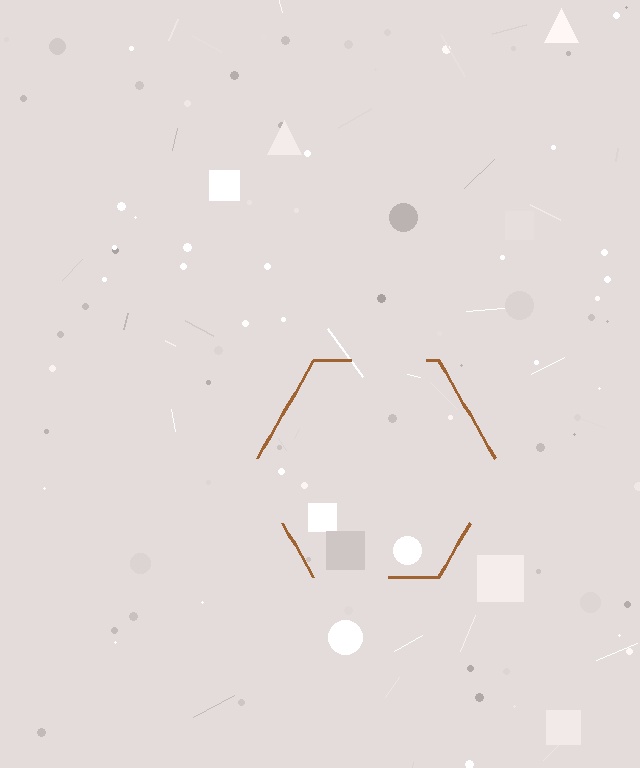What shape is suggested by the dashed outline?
The dashed outline suggests a hexagon.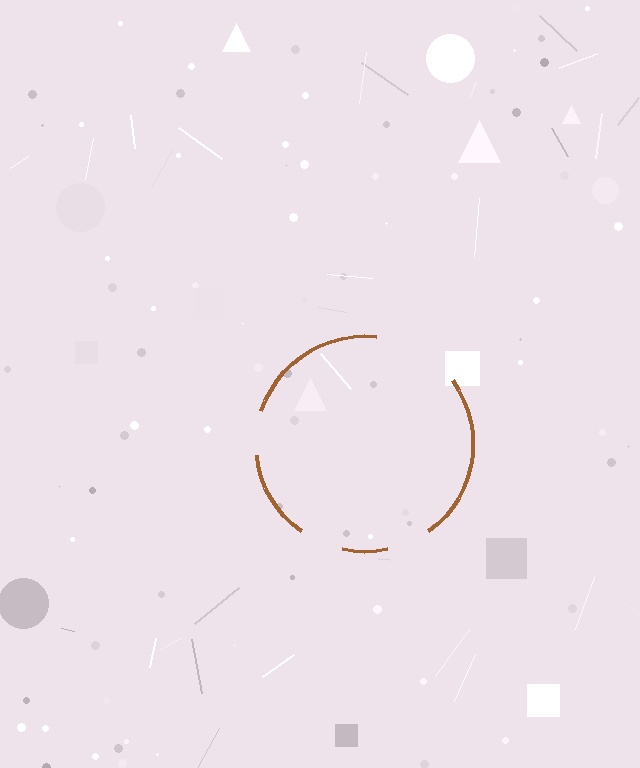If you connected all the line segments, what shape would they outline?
They would outline a circle.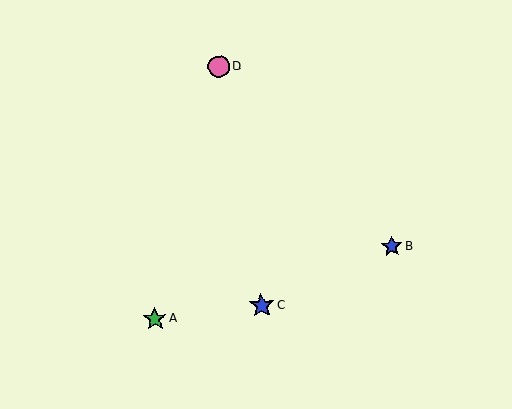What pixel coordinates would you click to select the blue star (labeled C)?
Click at (262, 306) to select the blue star C.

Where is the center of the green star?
The center of the green star is at (155, 319).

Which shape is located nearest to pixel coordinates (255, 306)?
The blue star (labeled C) at (262, 306) is nearest to that location.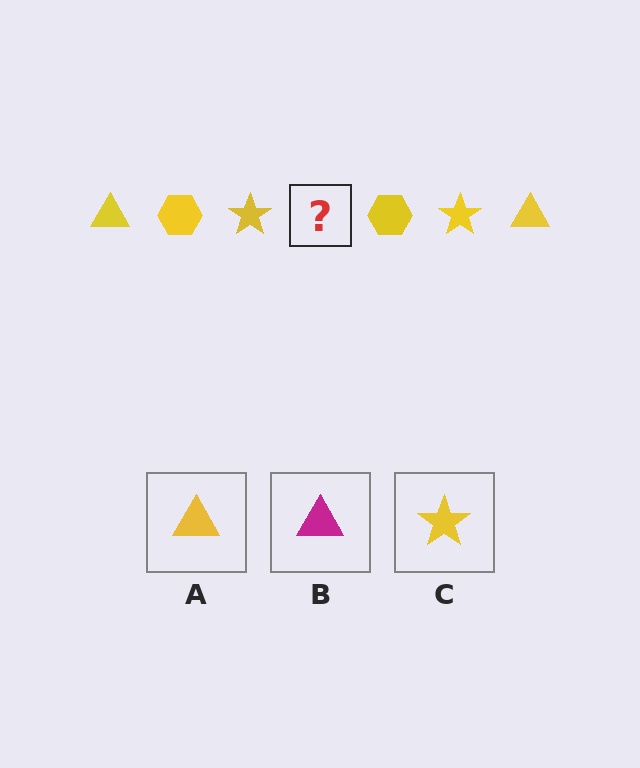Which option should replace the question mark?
Option A.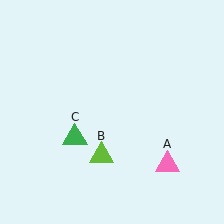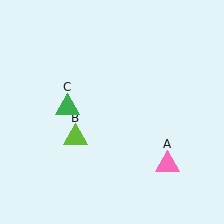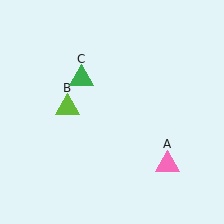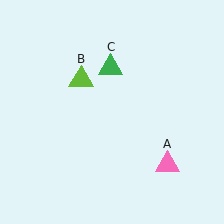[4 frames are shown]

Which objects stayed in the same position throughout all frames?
Pink triangle (object A) remained stationary.